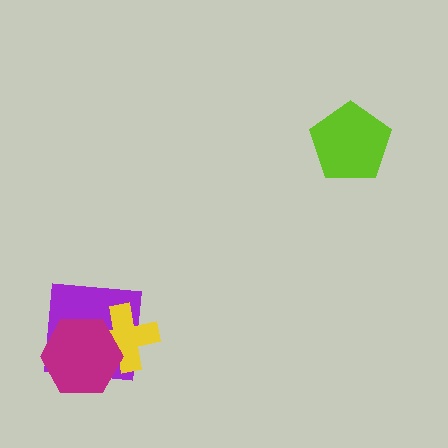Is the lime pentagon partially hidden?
No, no other shape covers it.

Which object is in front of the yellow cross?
The magenta hexagon is in front of the yellow cross.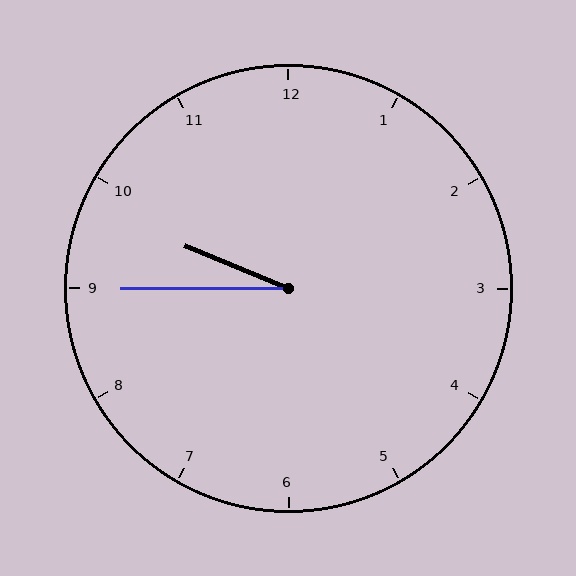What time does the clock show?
9:45.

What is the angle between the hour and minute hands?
Approximately 22 degrees.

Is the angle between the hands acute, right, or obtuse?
It is acute.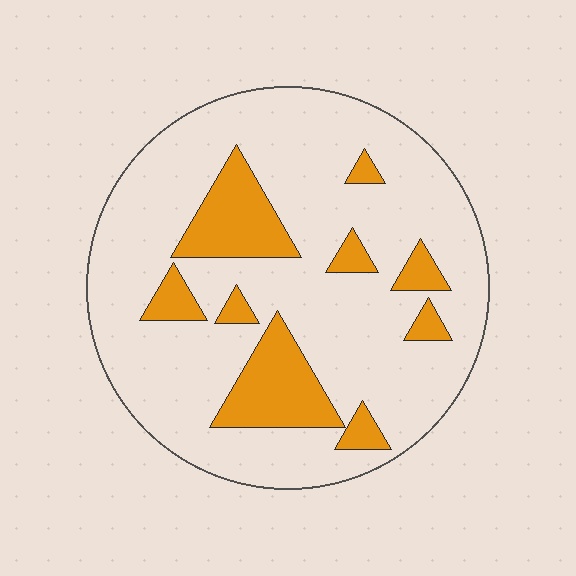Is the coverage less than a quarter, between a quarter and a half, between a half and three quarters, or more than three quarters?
Less than a quarter.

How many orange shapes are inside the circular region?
9.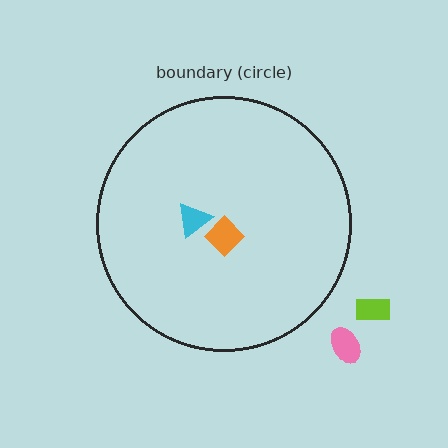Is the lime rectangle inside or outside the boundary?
Outside.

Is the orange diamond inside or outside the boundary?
Inside.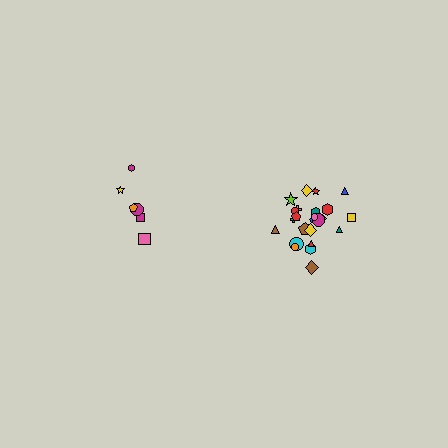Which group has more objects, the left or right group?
The right group.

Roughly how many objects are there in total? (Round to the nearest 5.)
Roughly 30 objects in total.